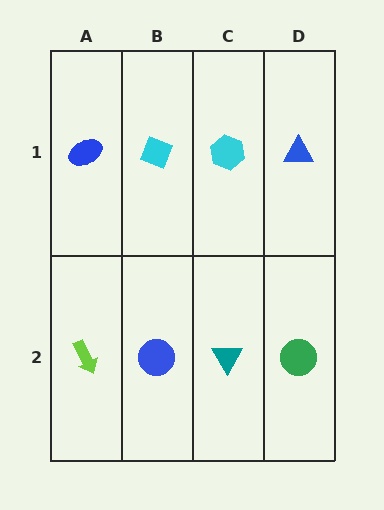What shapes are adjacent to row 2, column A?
A blue ellipse (row 1, column A), a blue circle (row 2, column B).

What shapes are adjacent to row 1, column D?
A green circle (row 2, column D), a cyan hexagon (row 1, column C).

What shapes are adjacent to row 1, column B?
A blue circle (row 2, column B), a blue ellipse (row 1, column A), a cyan hexagon (row 1, column C).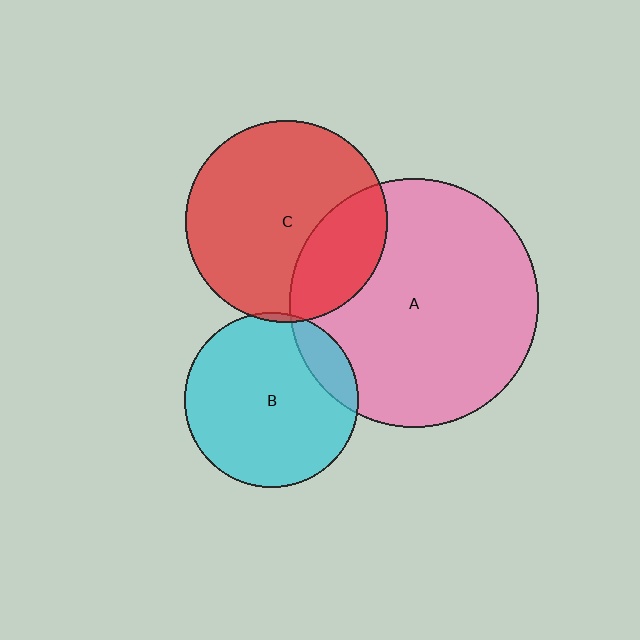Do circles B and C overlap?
Yes.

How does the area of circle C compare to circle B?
Approximately 1.3 times.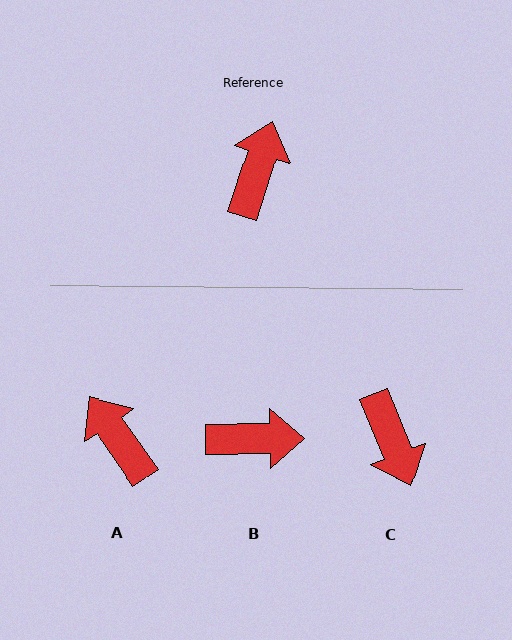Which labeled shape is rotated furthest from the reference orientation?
C, about 140 degrees away.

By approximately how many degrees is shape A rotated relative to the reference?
Approximately 53 degrees counter-clockwise.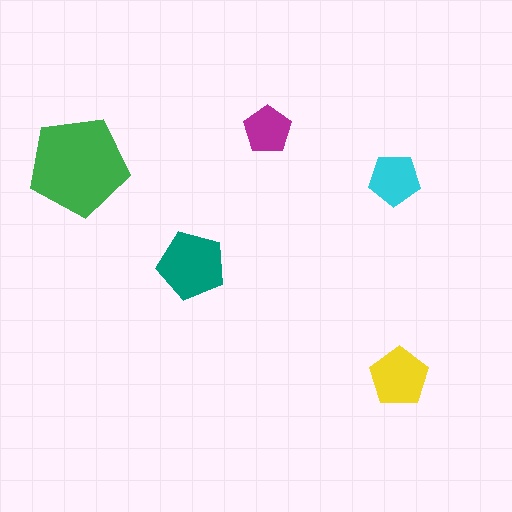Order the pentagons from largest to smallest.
the green one, the teal one, the yellow one, the cyan one, the magenta one.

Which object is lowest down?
The yellow pentagon is bottommost.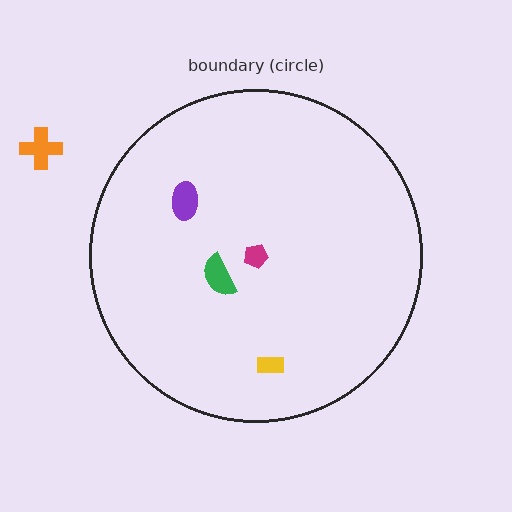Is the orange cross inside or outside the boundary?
Outside.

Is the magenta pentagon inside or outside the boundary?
Inside.